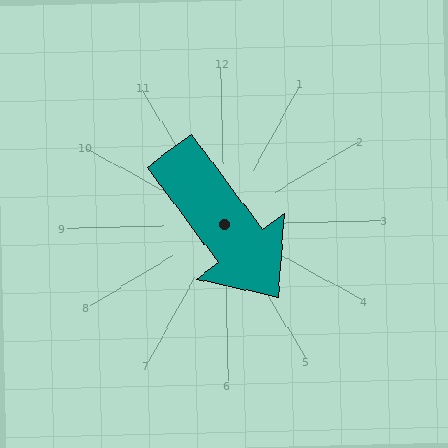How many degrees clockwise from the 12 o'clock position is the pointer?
Approximately 145 degrees.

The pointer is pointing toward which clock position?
Roughly 5 o'clock.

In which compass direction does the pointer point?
Southeast.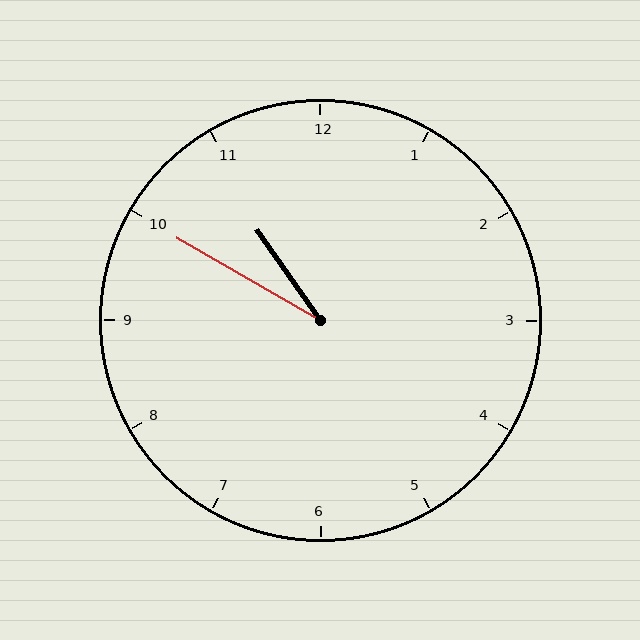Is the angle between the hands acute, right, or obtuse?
It is acute.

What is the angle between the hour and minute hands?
Approximately 25 degrees.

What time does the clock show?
10:50.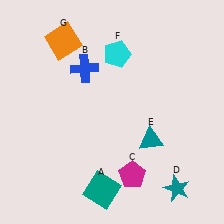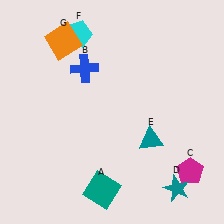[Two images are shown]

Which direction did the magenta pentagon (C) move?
The magenta pentagon (C) moved right.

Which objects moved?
The objects that moved are: the magenta pentagon (C), the cyan pentagon (F).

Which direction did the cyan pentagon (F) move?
The cyan pentagon (F) moved left.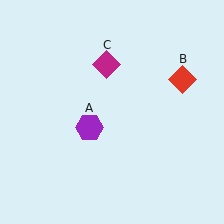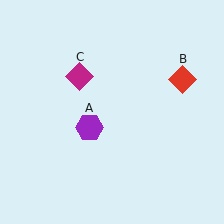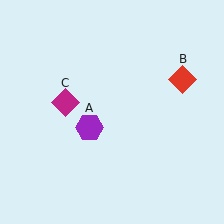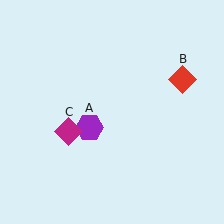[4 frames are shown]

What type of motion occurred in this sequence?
The magenta diamond (object C) rotated counterclockwise around the center of the scene.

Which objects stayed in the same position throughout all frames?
Purple hexagon (object A) and red diamond (object B) remained stationary.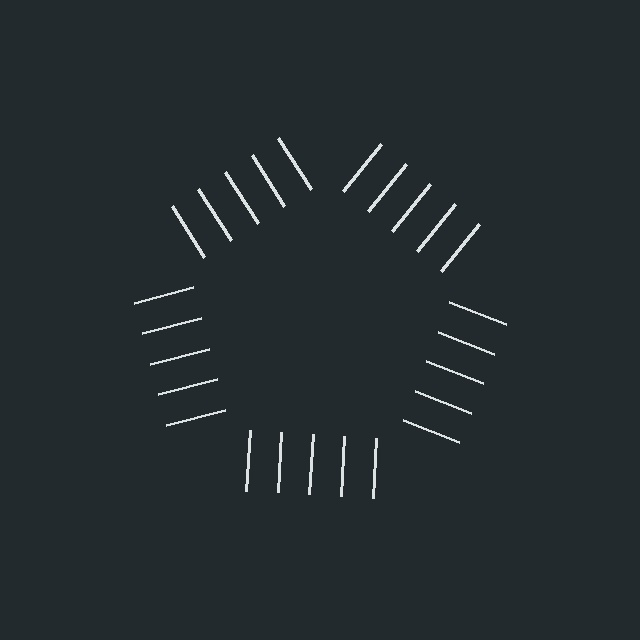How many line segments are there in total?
25 — 5 along each of the 5 edges.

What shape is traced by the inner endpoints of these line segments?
An illusory pentagon — the line segments terminate on its edges but no continuous stroke is drawn.